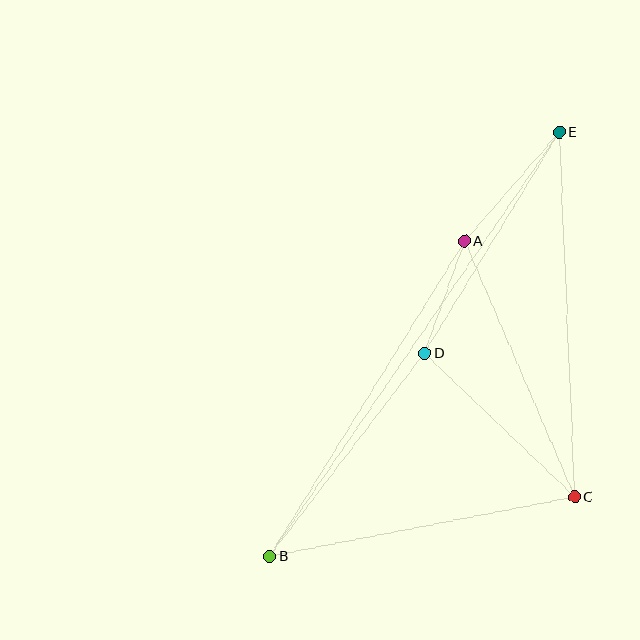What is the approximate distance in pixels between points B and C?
The distance between B and C is approximately 310 pixels.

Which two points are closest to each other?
Points A and D are closest to each other.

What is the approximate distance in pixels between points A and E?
The distance between A and E is approximately 144 pixels.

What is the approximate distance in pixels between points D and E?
The distance between D and E is approximately 258 pixels.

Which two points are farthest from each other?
Points B and E are farthest from each other.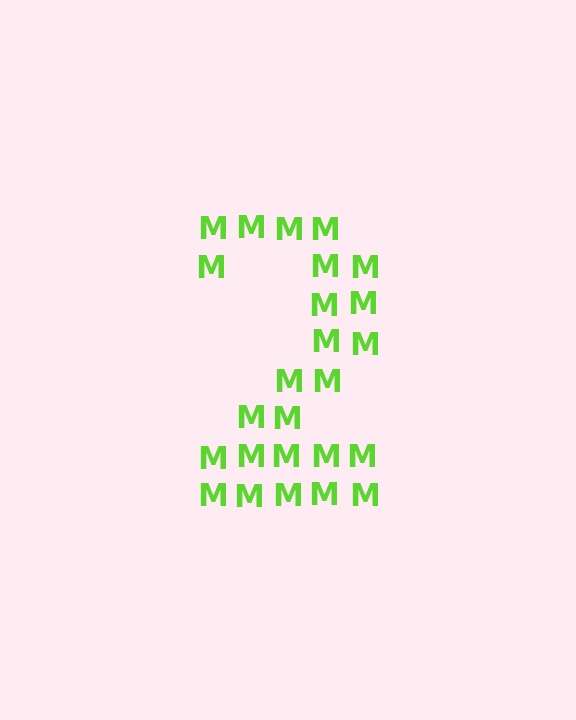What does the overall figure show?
The overall figure shows the digit 2.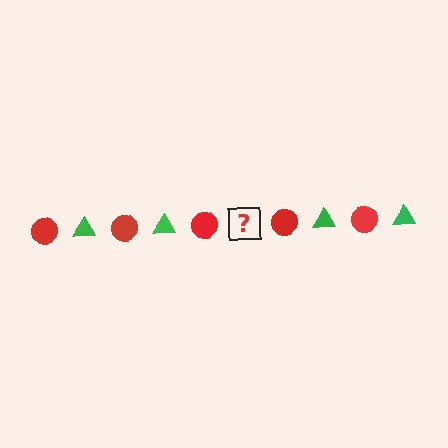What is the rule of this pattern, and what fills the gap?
The rule is that the pattern alternates between red circle and green triangle. The gap should be filled with a green triangle.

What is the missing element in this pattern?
The missing element is a green triangle.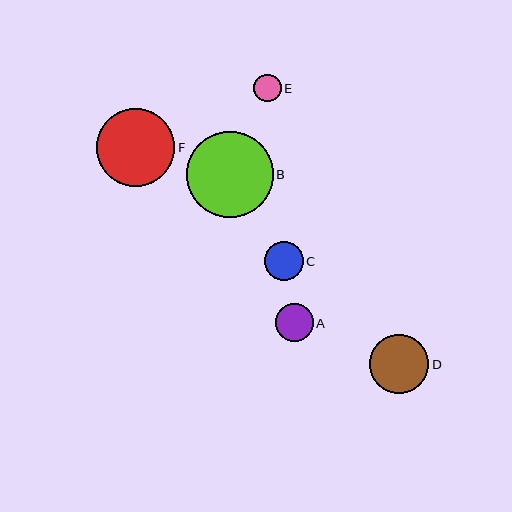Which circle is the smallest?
Circle E is the smallest with a size of approximately 28 pixels.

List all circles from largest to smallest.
From largest to smallest: B, F, D, C, A, E.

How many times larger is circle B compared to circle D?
Circle B is approximately 1.5 times the size of circle D.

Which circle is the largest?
Circle B is the largest with a size of approximately 87 pixels.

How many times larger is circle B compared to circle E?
Circle B is approximately 3.1 times the size of circle E.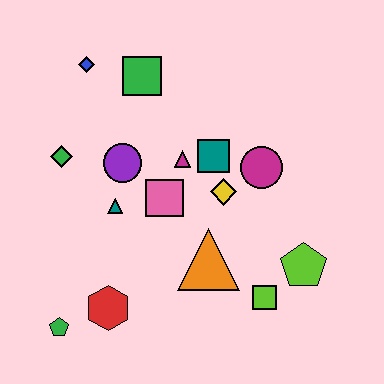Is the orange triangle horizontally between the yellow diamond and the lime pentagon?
No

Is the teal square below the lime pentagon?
No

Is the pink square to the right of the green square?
Yes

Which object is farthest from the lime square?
The blue diamond is farthest from the lime square.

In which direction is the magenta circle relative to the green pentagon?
The magenta circle is to the right of the green pentagon.